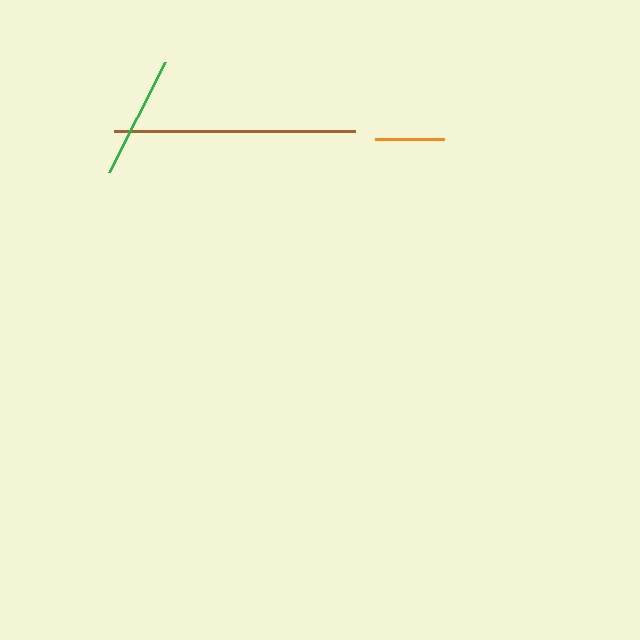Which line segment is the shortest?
The orange line is the shortest at approximately 69 pixels.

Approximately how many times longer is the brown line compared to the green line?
The brown line is approximately 2.0 times the length of the green line.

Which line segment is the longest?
The brown line is the longest at approximately 241 pixels.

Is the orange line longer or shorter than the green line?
The green line is longer than the orange line.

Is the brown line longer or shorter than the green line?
The brown line is longer than the green line.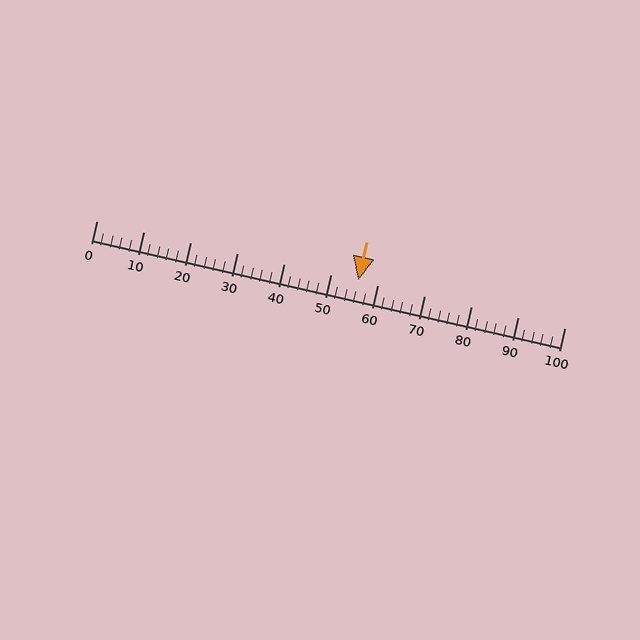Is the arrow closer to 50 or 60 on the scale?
The arrow is closer to 60.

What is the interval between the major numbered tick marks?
The major tick marks are spaced 10 units apart.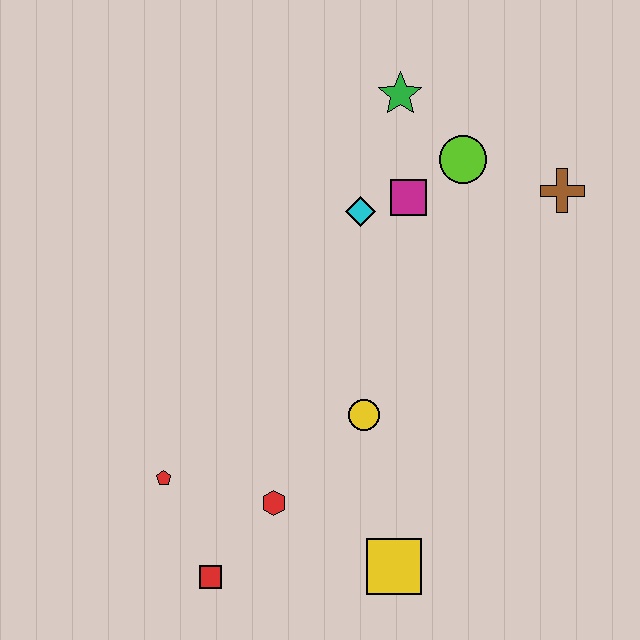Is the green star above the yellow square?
Yes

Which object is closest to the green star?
The lime circle is closest to the green star.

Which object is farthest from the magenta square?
The red square is farthest from the magenta square.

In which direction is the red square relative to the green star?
The red square is below the green star.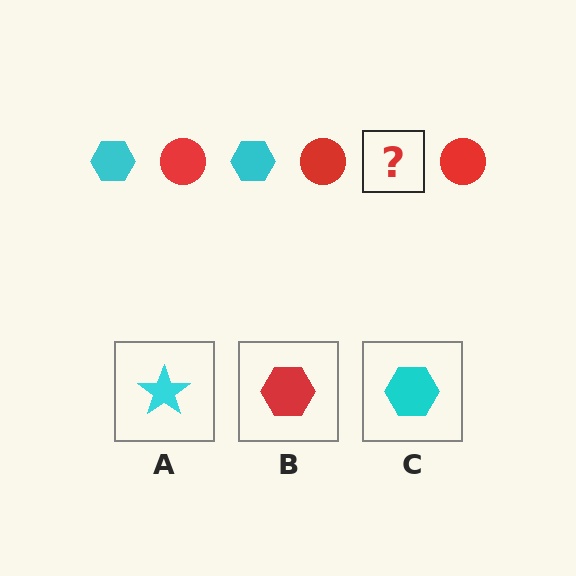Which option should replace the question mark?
Option C.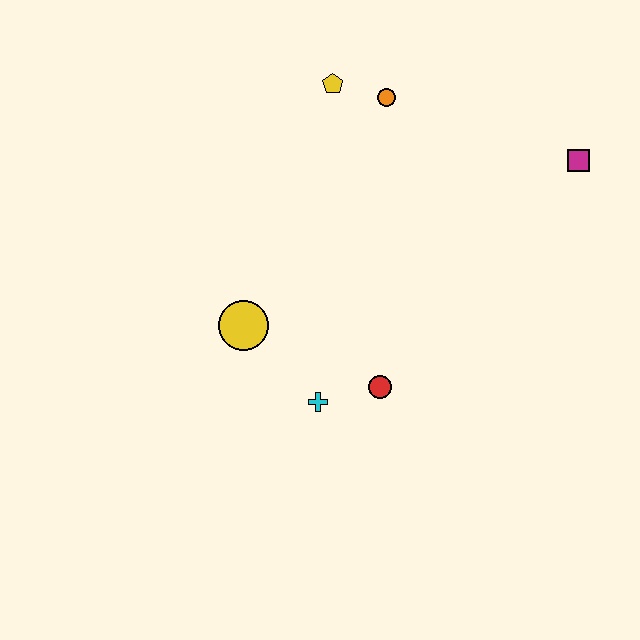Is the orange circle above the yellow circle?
Yes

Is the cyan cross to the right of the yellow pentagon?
No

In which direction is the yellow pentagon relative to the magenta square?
The yellow pentagon is to the left of the magenta square.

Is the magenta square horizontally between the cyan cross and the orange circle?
No